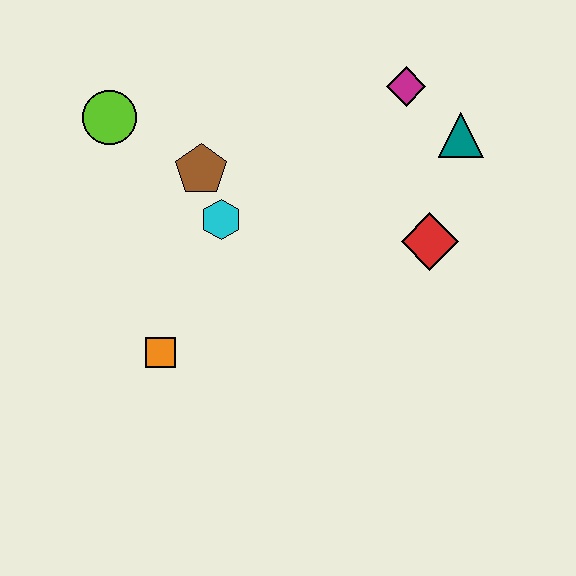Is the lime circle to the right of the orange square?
No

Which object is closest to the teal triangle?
The magenta diamond is closest to the teal triangle.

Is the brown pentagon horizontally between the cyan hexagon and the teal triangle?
No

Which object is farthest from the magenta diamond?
The orange square is farthest from the magenta diamond.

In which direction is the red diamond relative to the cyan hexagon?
The red diamond is to the right of the cyan hexagon.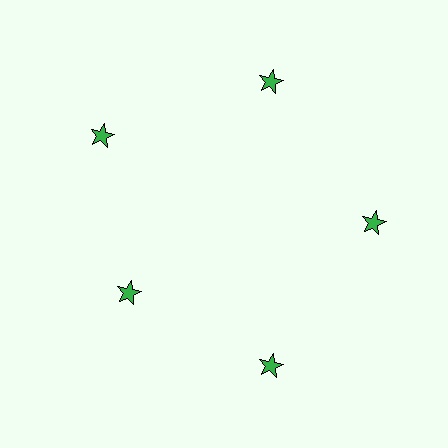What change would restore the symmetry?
The symmetry would be restored by moving it outward, back onto the ring so that all 5 stars sit at equal angles and equal distance from the center.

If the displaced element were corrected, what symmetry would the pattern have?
It would have 5-fold rotational symmetry — the pattern would map onto itself every 72 degrees.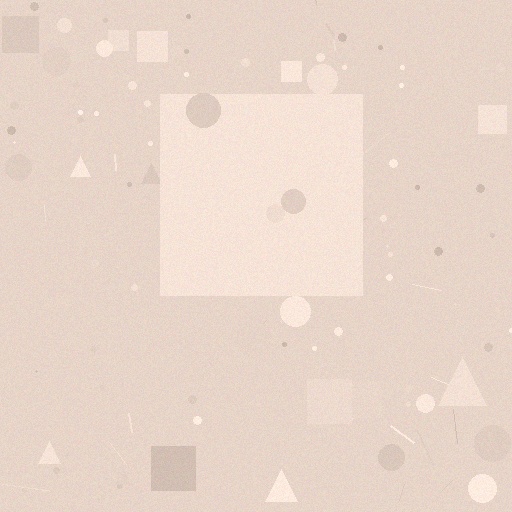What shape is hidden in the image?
A square is hidden in the image.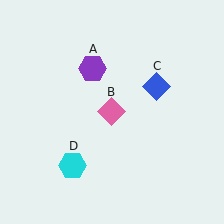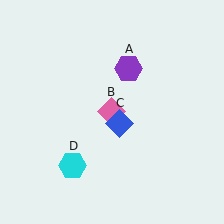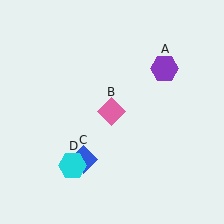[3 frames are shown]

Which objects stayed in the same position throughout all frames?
Pink diamond (object B) and cyan hexagon (object D) remained stationary.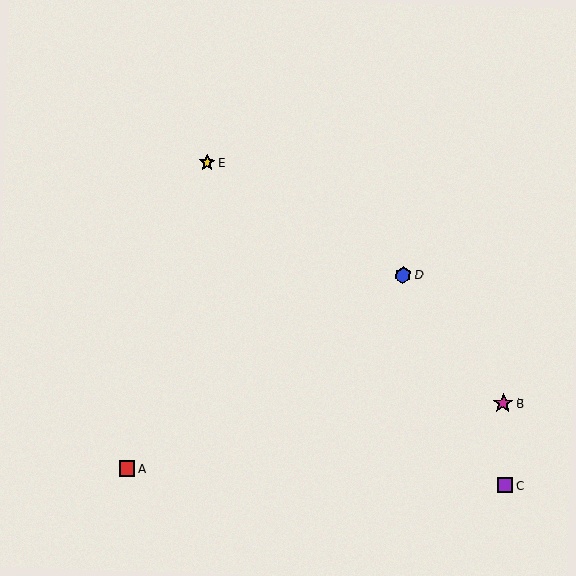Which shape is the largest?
The magenta star (labeled B) is the largest.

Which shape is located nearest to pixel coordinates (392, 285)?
The blue hexagon (labeled D) at (403, 275) is nearest to that location.